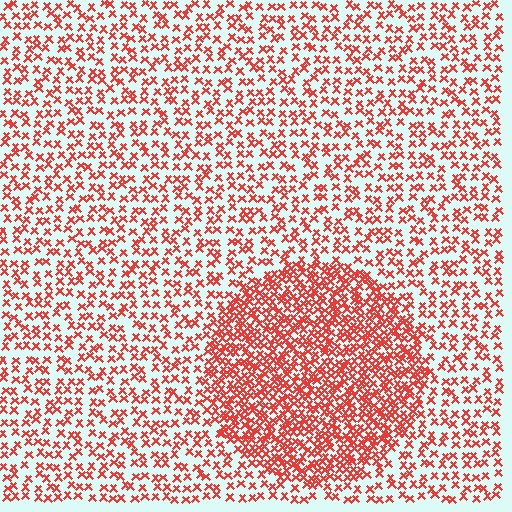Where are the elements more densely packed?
The elements are more densely packed inside the circle boundary.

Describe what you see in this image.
The image contains small red elements arranged at two different densities. A circle-shaped region is visible where the elements are more densely packed than the surrounding area.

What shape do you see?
I see a circle.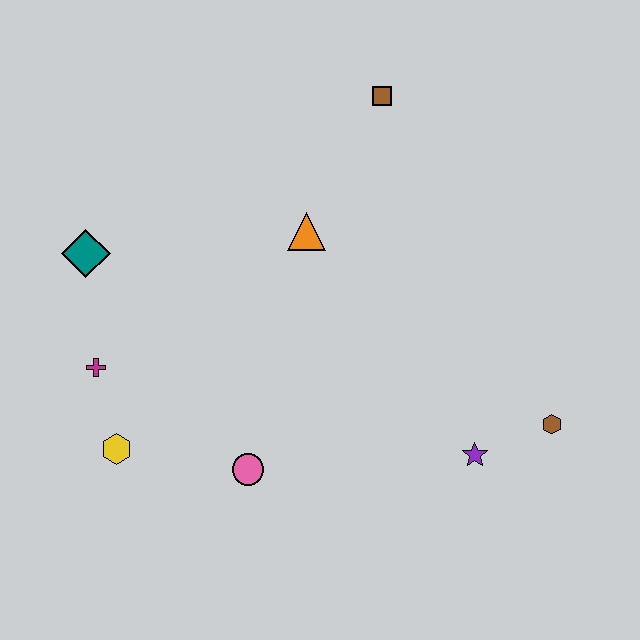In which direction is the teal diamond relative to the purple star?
The teal diamond is to the left of the purple star.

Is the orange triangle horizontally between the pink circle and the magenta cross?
No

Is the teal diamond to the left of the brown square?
Yes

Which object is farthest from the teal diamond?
The brown hexagon is farthest from the teal diamond.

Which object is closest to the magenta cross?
The yellow hexagon is closest to the magenta cross.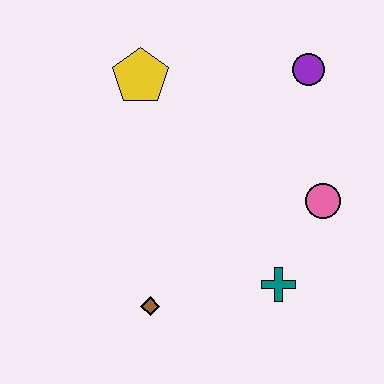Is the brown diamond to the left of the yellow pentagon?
No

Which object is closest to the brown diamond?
The teal cross is closest to the brown diamond.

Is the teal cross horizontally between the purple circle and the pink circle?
No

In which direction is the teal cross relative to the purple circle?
The teal cross is below the purple circle.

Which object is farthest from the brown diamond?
The purple circle is farthest from the brown diamond.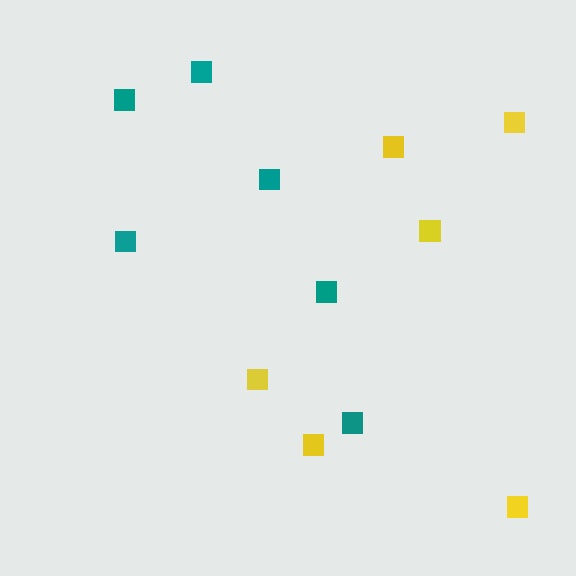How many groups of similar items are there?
There are 2 groups: one group of yellow squares (6) and one group of teal squares (6).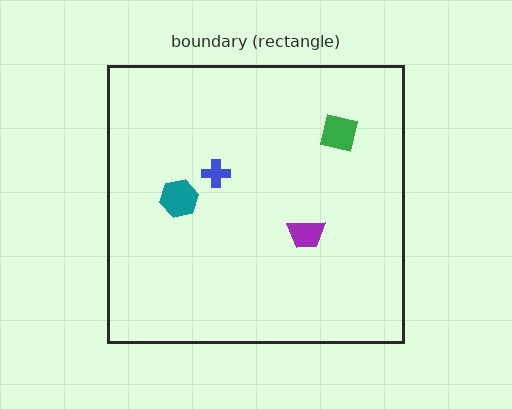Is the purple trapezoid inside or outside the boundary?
Inside.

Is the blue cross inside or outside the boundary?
Inside.